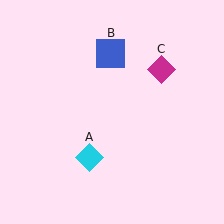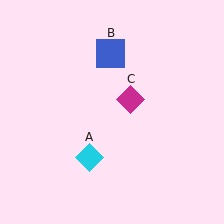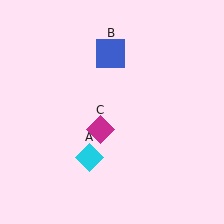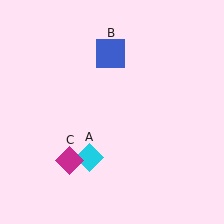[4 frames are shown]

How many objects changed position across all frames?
1 object changed position: magenta diamond (object C).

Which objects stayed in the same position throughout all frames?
Cyan diamond (object A) and blue square (object B) remained stationary.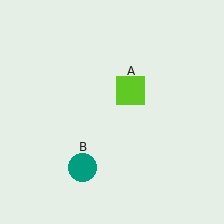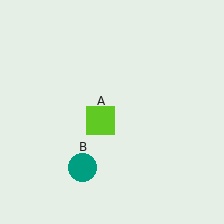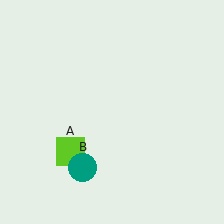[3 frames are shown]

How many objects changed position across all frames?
1 object changed position: lime square (object A).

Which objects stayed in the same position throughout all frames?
Teal circle (object B) remained stationary.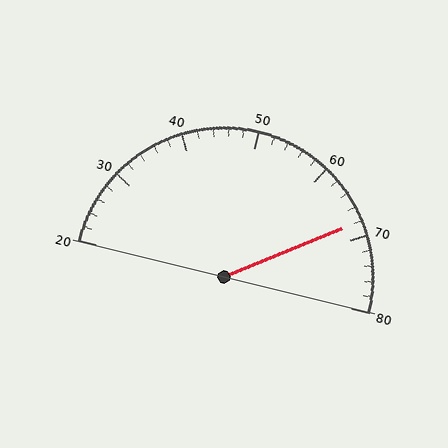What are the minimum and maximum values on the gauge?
The gauge ranges from 20 to 80.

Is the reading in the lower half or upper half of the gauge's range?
The reading is in the upper half of the range (20 to 80).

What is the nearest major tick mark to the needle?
The nearest major tick mark is 70.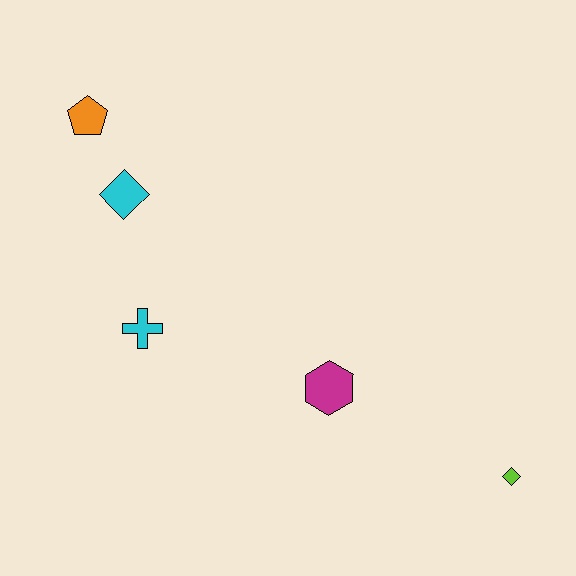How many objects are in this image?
There are 5 objects.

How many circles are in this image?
There are no circles.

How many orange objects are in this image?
There is 1 orange object.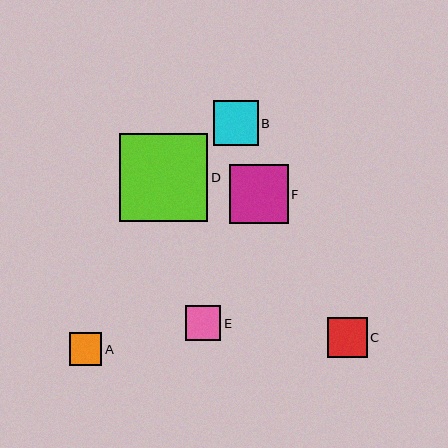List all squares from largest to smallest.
From largest to smallest: D, F, B, C, E, A.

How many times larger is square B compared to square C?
Square B is approximately 1.1 times the size of square C.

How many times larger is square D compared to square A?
Square D is approximately 2.7 times the size of square A.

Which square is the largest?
Square D is the largest with a size of approximately 88 pixels.